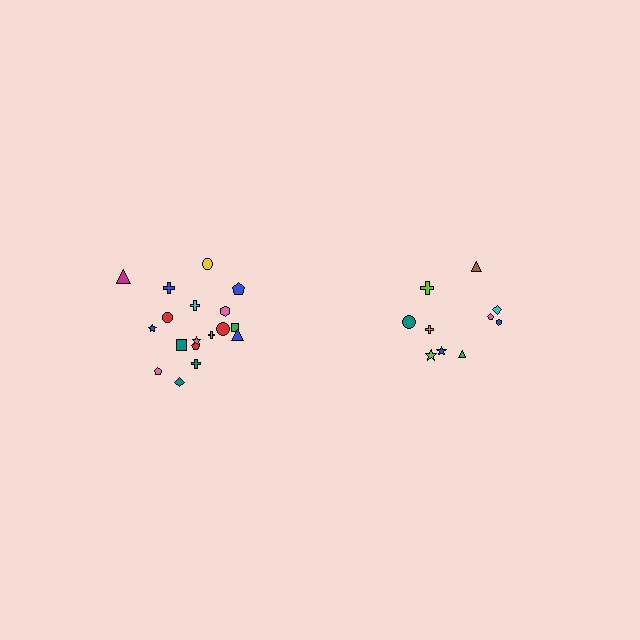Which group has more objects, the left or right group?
The left group.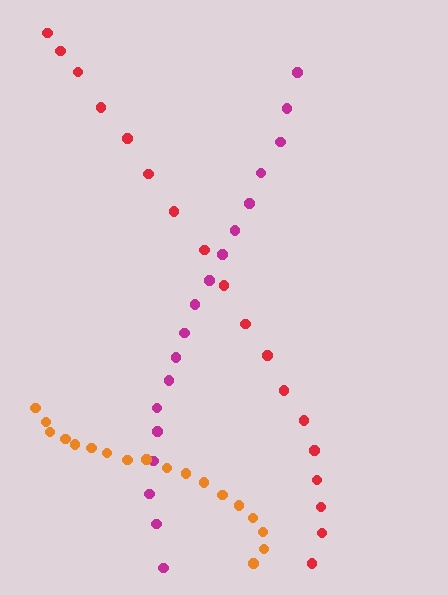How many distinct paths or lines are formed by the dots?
There are 3 distinct paths.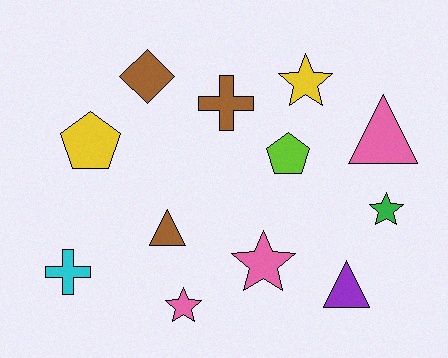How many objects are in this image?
There are 12 objects.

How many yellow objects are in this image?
There are 2 yellow objects.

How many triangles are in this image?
There are 3 triangles.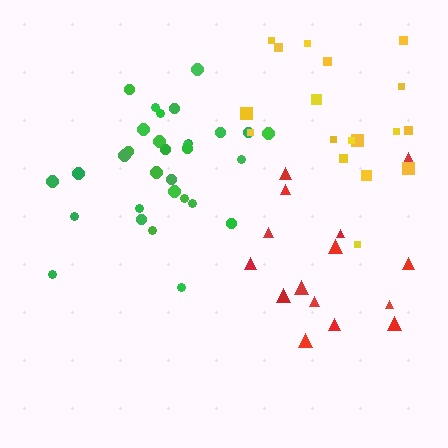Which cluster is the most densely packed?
Green.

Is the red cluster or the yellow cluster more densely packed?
Yellow.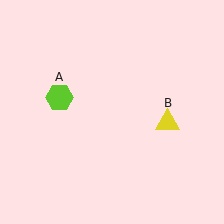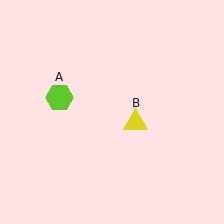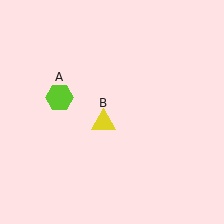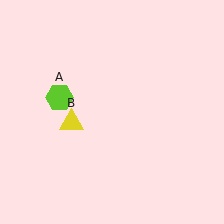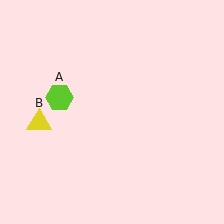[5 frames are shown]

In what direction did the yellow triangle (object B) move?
The yellow triangle (object B) moved left.